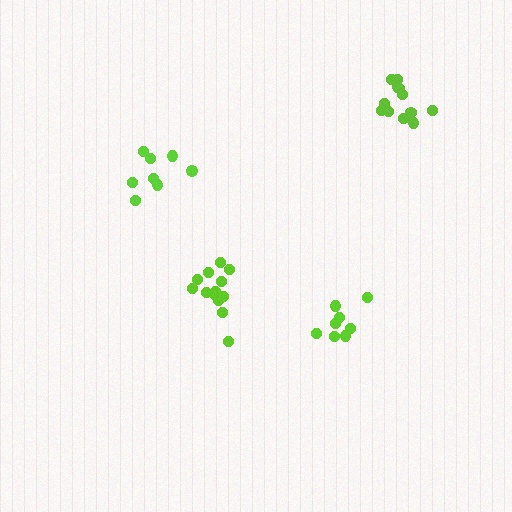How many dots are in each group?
Group 1: 8 dots, Group 2: 8 dots, Group 3: 13 dots, Group 4: 13 dots (42 total).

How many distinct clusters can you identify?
There are 4 distinct clusters.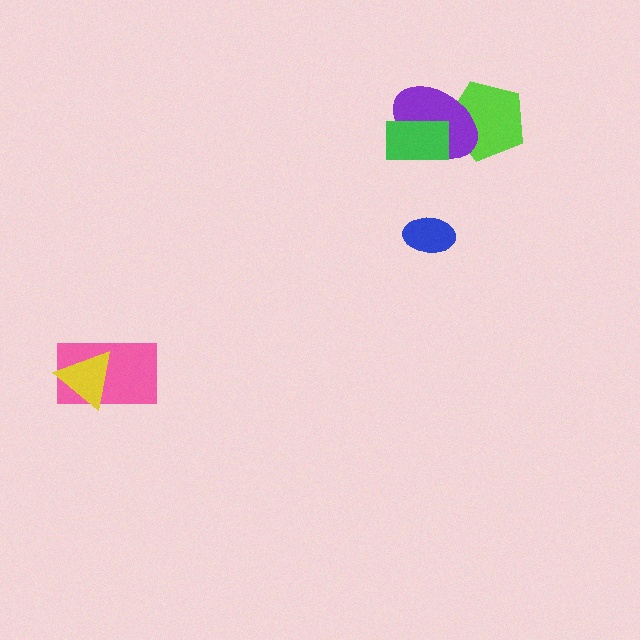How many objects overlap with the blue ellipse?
0 objects overlap with the blue ellipse.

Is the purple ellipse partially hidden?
Yes, it is partially covered by another shape.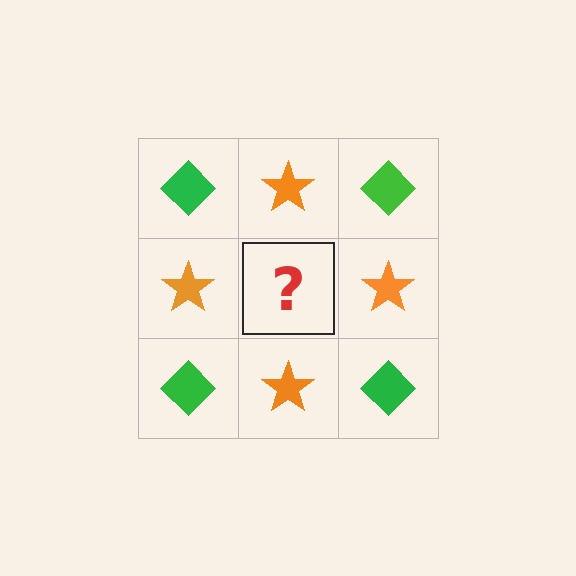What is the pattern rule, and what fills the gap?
The rule is that it alternates green diamond and orange star in a checkerboard pattern. The gap should be filled with a green diamond.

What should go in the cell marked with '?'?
The missing cell should contain a green diamond.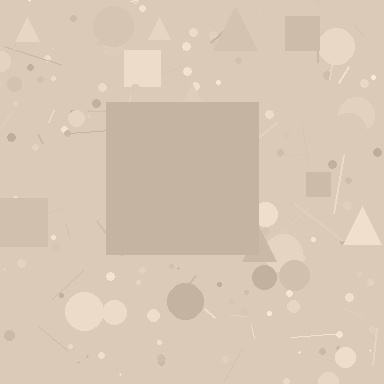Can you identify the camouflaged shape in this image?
The camouflaged shape is a square.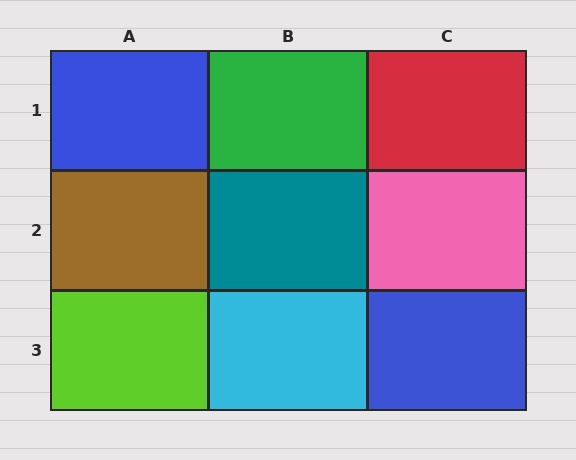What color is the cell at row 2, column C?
Pink.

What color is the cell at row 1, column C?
Red.